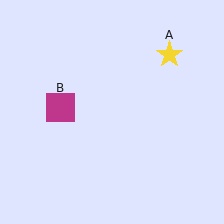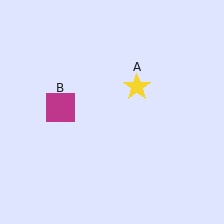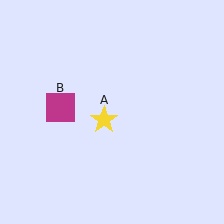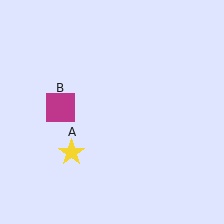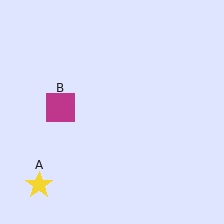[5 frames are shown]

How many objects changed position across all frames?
1 object changed position: yellow star (object A).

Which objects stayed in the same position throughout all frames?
Magenta square (object B) remained stationary.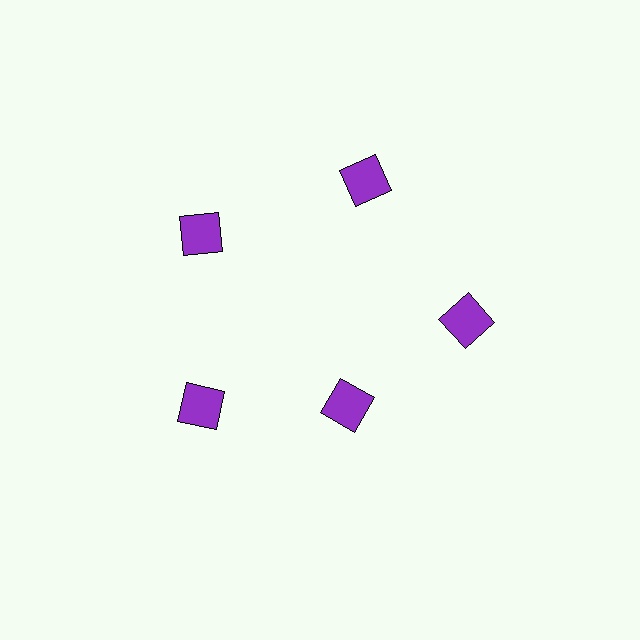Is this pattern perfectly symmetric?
No. The 5 purple squares are arranged in a ring, but one element near the 5 o'clock position is pulled inward toward the center, breaking the 5-fold rotational symmetry.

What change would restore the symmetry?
The symmetry would be restored by moving it outward, back onto the ring so that all 5 squares sit at equal angles and equal distance from the center.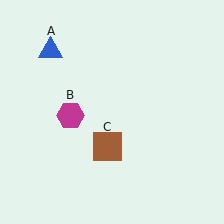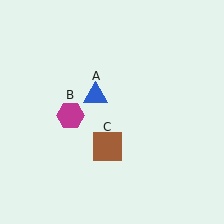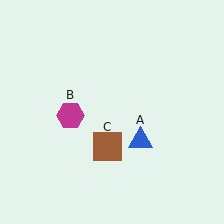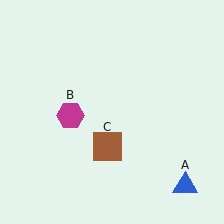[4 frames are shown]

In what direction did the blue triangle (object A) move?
The blue triangle (object A) moved down and to the right.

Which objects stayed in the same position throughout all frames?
Magenta hexagon (object B) and brown square (object C) remained stationary.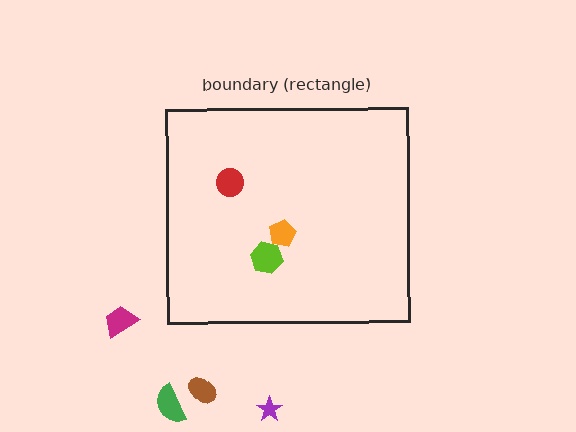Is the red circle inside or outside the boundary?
Inside.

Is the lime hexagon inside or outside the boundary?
Inside.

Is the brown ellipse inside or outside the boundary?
Outside.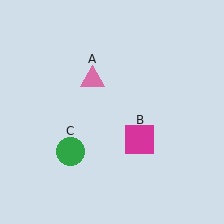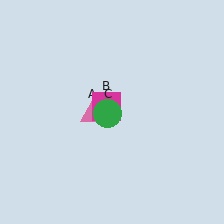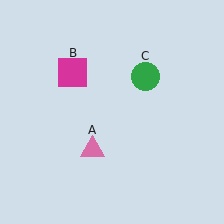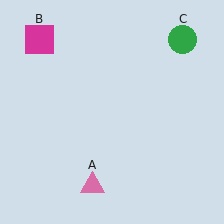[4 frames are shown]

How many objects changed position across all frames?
3 objects changed position: pink triangle (object A), magenta square (object B), green circle (object C).